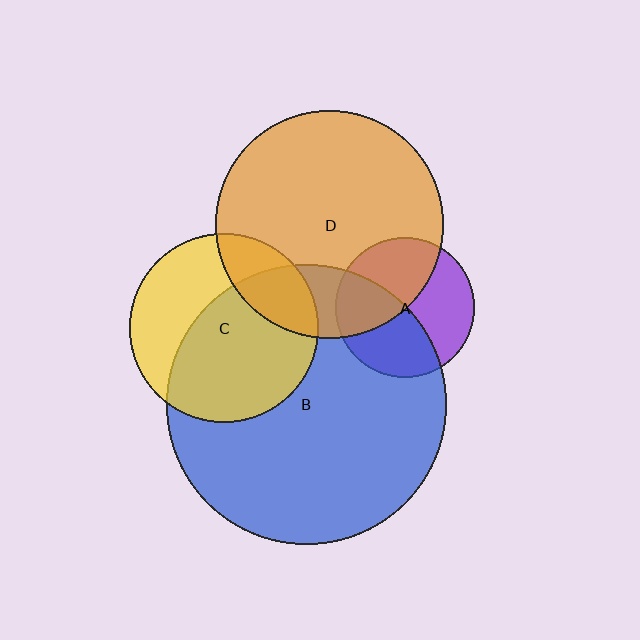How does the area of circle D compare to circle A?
Approximately 2.6 times.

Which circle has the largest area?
Circle B (blue).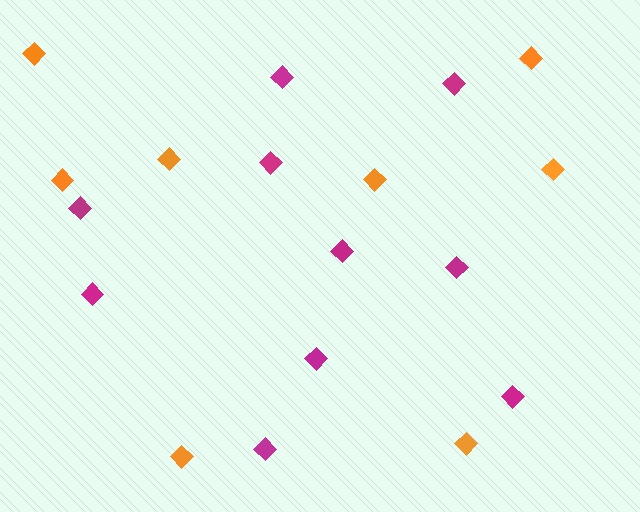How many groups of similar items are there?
There are 2 groups: one group of orange diamonds (8) and one group of magenta diamonds (10).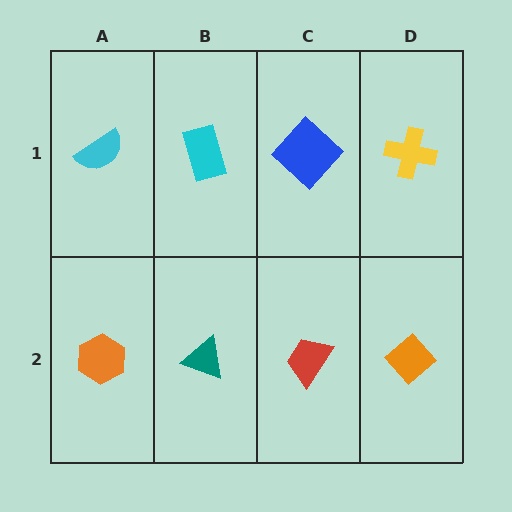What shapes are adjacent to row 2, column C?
A blue diamond (row 1, column C), a teal triangle (row 2, column B), an orange diamond (row 2, column D).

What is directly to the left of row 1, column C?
A cyan rectangle.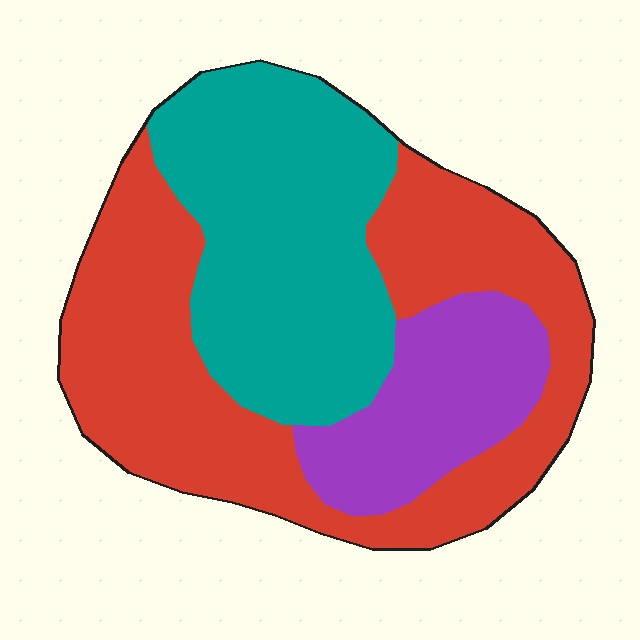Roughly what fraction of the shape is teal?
Teal covers around 35% of the shape.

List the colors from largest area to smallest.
From largest to smallest: red, teal, purple.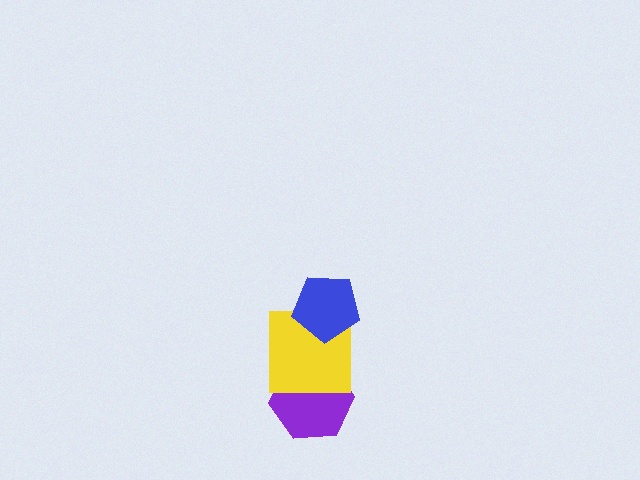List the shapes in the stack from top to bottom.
From top to bottom: the blue pentagon, the yellow square, the purple hexagon.